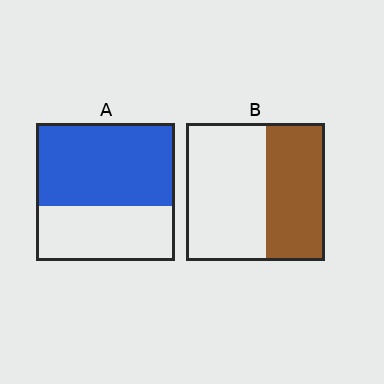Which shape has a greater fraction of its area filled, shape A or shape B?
Shape A.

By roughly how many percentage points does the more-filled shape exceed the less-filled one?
By roughly 20 percentage points (A over B).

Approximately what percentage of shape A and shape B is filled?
A is approximately 60% and B is approximately 40%.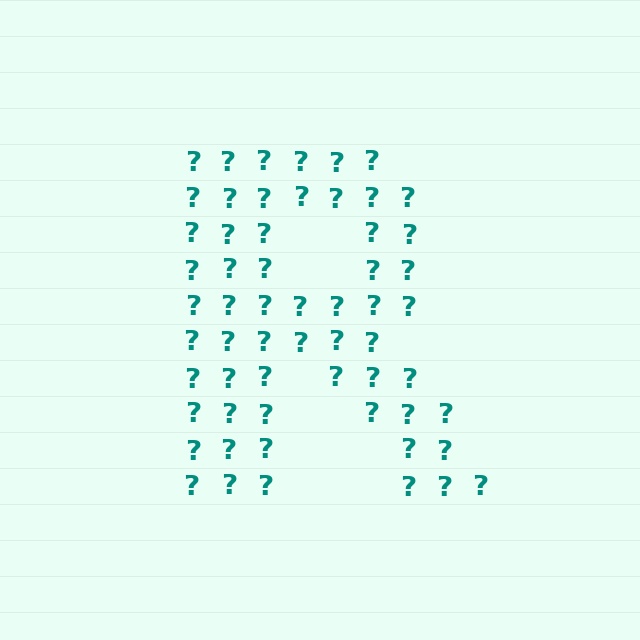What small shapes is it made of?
It is made of small question marks.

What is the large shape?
The large shape is the letter R.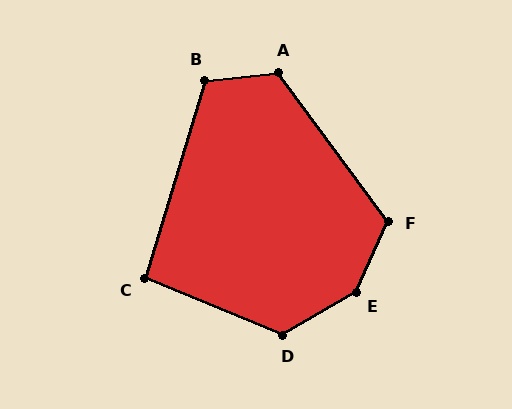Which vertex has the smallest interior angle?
C, at approximately 96 degrees.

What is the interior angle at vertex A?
Approximately 120 degrees (obtuse).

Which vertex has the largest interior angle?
E, at approximately 144 degrees.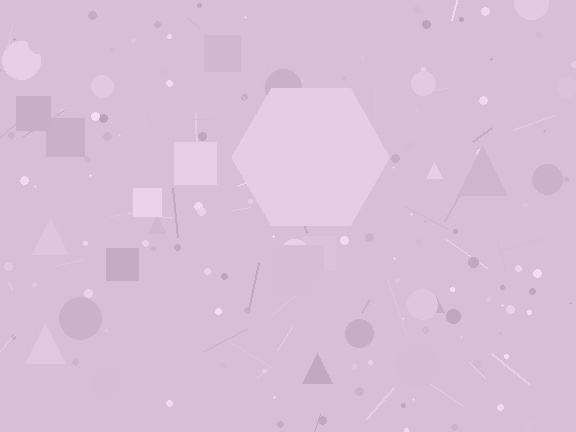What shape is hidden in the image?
A hexagon is hidden in the image.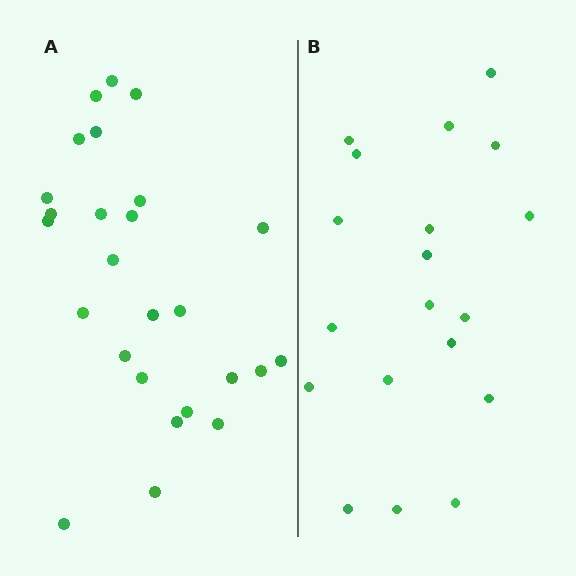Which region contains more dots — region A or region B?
Region A (the left region) has more dots.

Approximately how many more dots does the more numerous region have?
Region A has roughly 8 or so more dots than region B.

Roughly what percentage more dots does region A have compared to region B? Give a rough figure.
About 35% more.